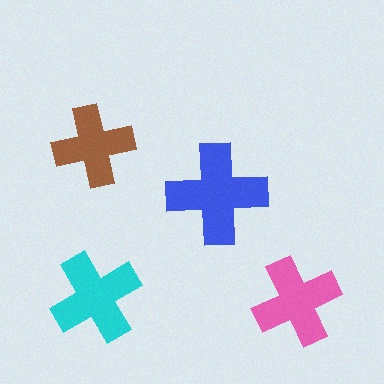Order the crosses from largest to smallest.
the blue one, the cyan one, the pink one, the brown one.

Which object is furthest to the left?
The brown cross is leftmost.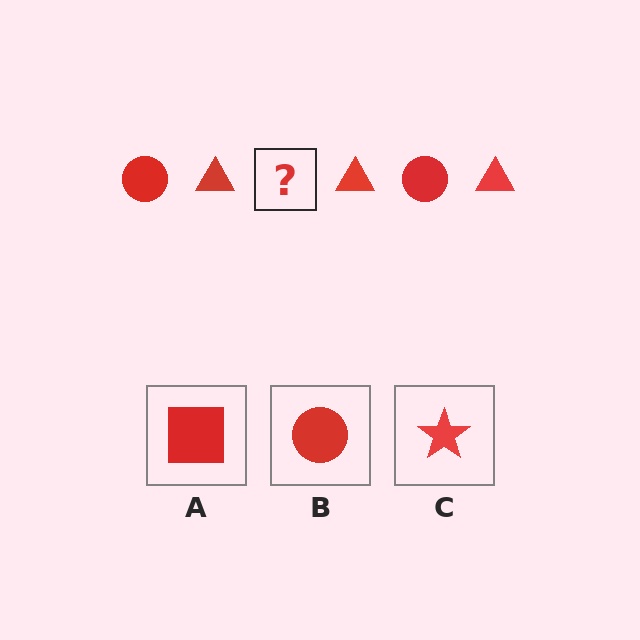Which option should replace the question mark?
Option B.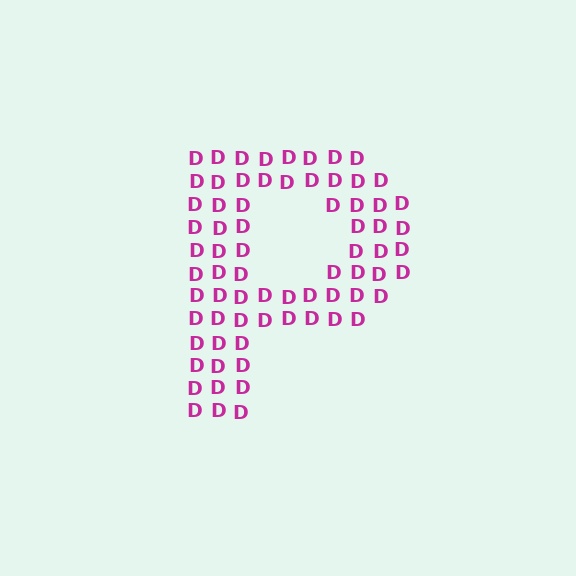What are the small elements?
The small elements are letter D's.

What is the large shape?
The large shape is the letter P.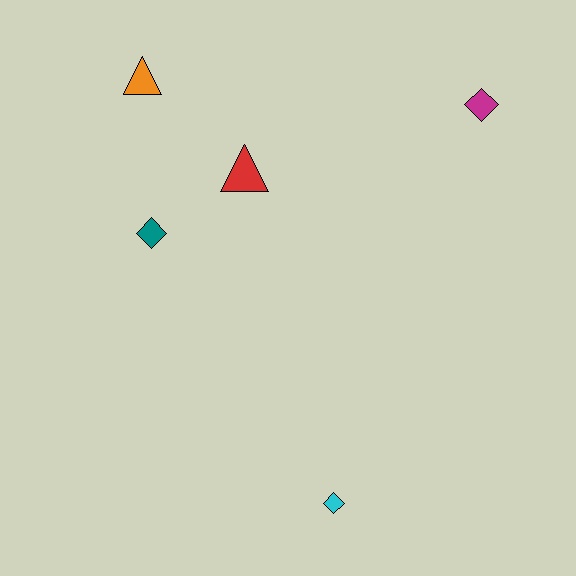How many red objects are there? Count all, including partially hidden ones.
There is 1 red object.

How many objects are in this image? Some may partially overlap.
There are 5 objects.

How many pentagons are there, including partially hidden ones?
There are no pentagons.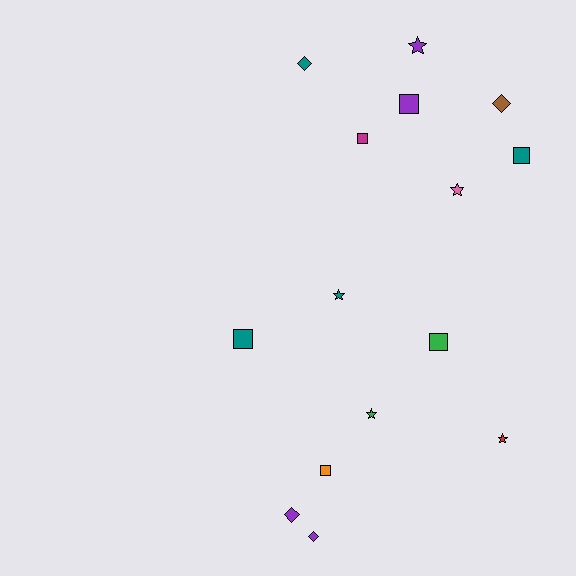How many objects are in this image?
There are 15 objects.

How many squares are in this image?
There are 6 squares.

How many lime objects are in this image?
There are no lime objects.